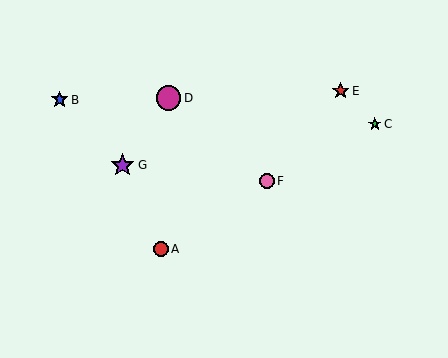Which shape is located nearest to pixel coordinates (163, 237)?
The red circle (labeled A) at (161, 249) is nearest to that location.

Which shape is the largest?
The magenta circle (labeled D) is the largest.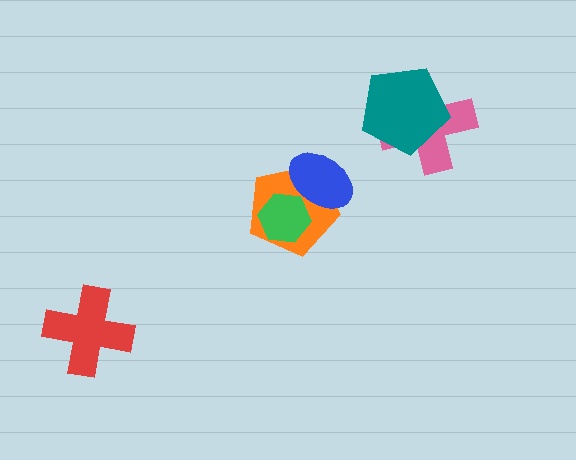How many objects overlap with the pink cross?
1 object overlaps with the pink cross.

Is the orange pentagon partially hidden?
Yes, it is partially covered by another shape.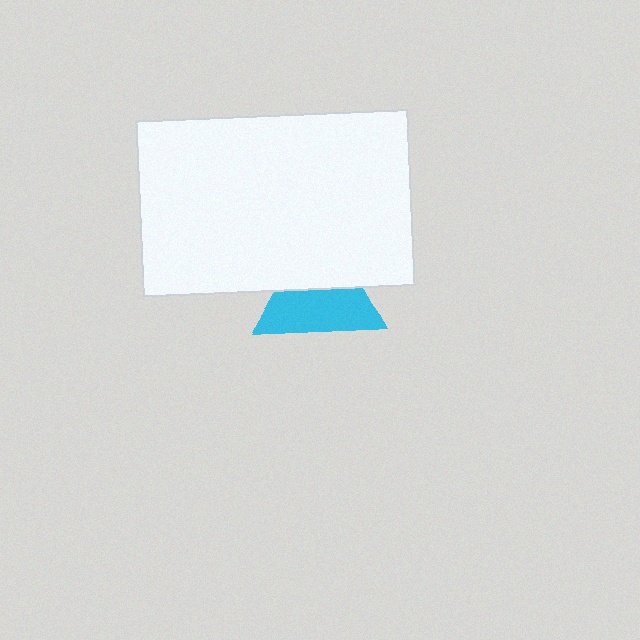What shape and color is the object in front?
The object in front is a white rectangle.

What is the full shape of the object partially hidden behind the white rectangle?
The partially hidden object is a cyan triangle.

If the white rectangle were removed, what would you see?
You would see the complete cyan triangle.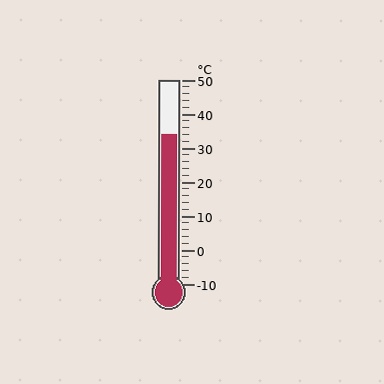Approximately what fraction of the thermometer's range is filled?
The thermometer is filled to approximately 75% of its range.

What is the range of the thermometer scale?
The thermometer scale ranges from -10°C to 50°C.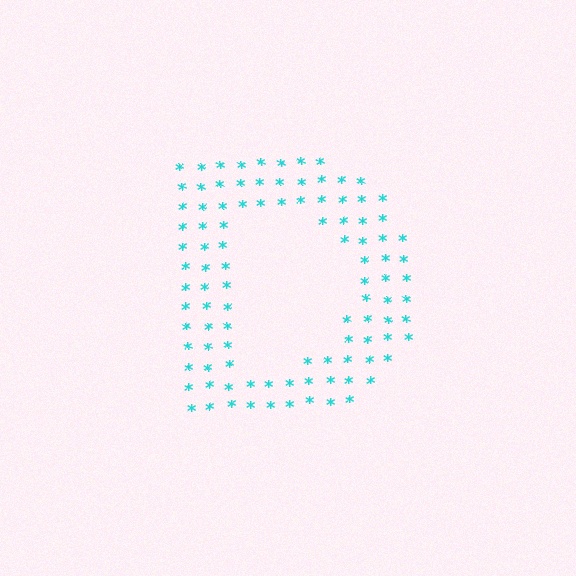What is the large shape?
The large shape is the letter D.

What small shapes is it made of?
It is made of small asterisks.